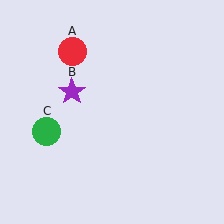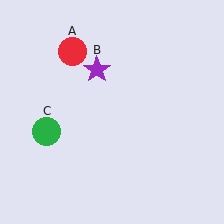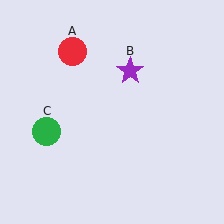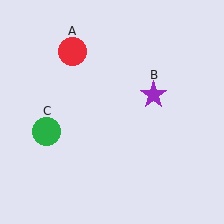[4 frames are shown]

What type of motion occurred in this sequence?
The purple star (object B) rotated clockwise around the center of the scene.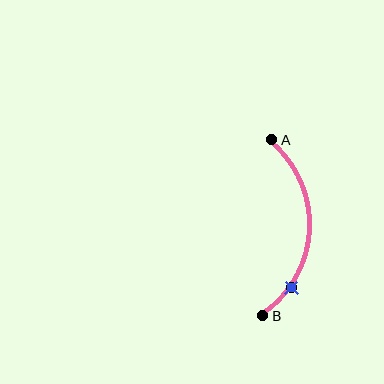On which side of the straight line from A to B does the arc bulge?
The arc bulges to the right of the straight line connecting A and B.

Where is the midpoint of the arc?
The arc midpoint is the point on the curve farthest from the straight line joining A and B. It sits to the right of that line.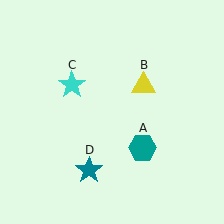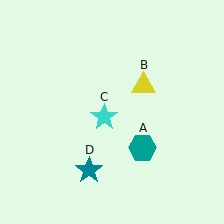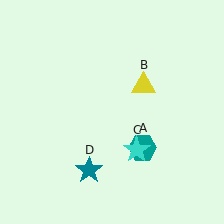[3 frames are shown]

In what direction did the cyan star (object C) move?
The cyan star (object C) moved down and to the right.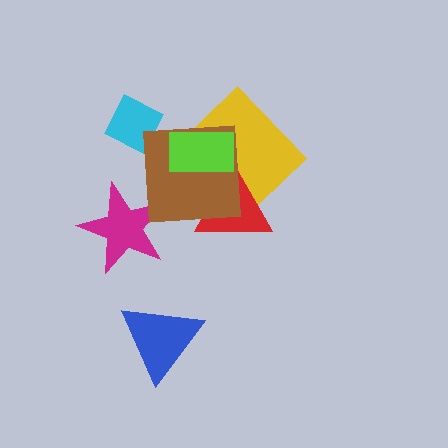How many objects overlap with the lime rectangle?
3 objects overlap with the lime rectangle.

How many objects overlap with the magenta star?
0 objects overlap with the magenta star.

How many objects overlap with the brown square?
3 objects overlap with the brown square.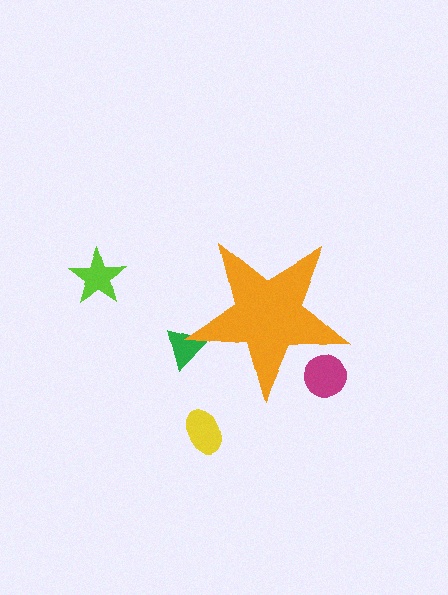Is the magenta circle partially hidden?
Yes, the magenta circle is partially hidden behind the orange star.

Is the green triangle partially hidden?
Yes, the green triangle is partially hidden behind the orange star.